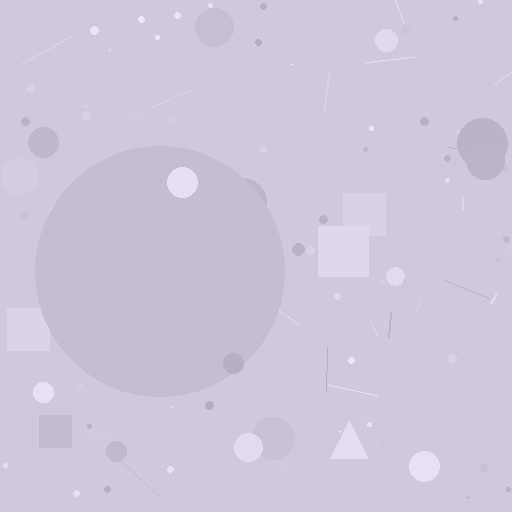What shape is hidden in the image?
A circle is hidden in the image.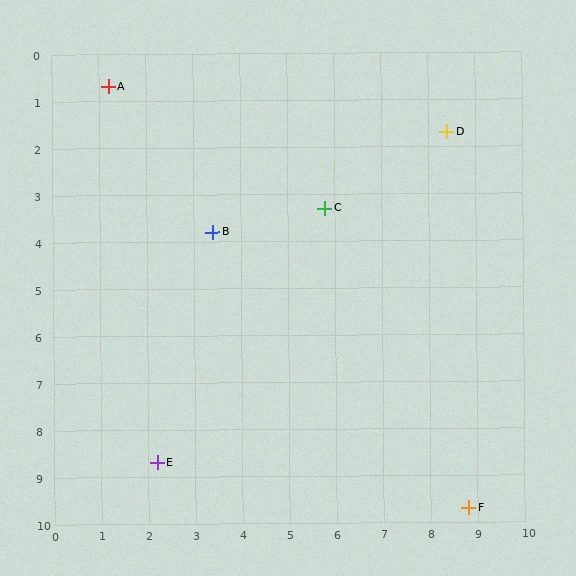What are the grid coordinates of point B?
Point B is at approximately (3.4, 3.8).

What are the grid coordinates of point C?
Point C is at approximately (5.8, 3.3).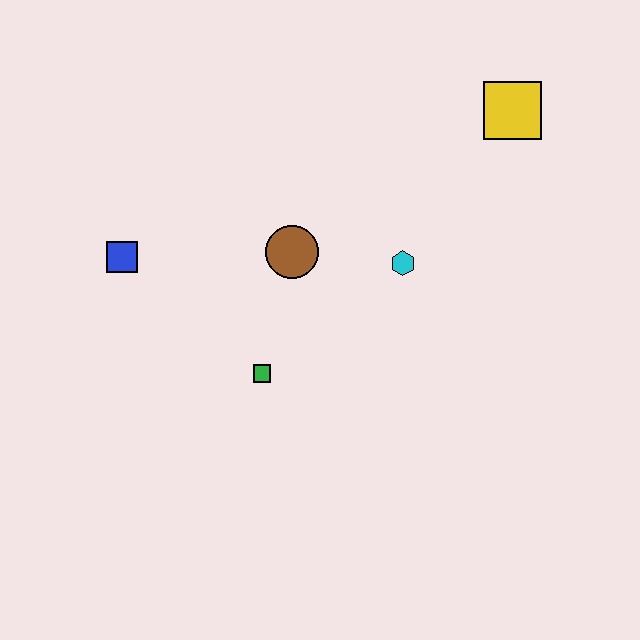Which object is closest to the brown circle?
The cyan hexagon is closest to the brown circle.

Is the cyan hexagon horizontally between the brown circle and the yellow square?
Yes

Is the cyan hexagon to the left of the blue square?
No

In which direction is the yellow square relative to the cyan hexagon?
The yellow square is above the cyan hexagon.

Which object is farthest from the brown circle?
The yellow square is farthest from the brown circle.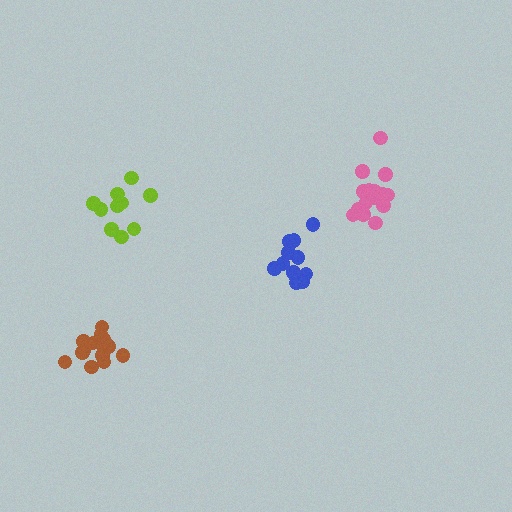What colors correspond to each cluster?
The clusters are colored: lime, pink, brown, blue.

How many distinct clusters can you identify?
There are 4 distinct clusters.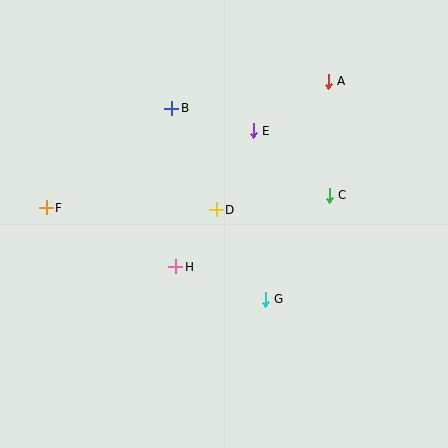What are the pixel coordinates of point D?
Point D is at (216, 210).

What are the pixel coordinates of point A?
Point A is at (328, 81).